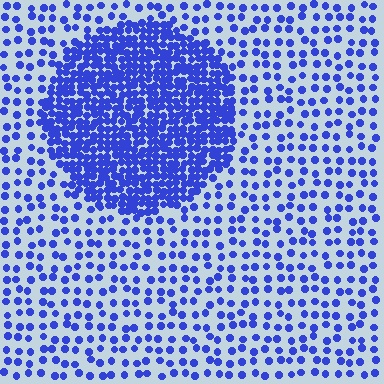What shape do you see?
I see a circle.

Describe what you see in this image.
The image contains small blue elements arranged at two different densities. A circle-shaped region is visible where the elements are more densely packed than the surrounding area.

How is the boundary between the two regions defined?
The boundary is defined by a change in element density (approximately 2.9x ratio). All elements are the same color, size, and shape.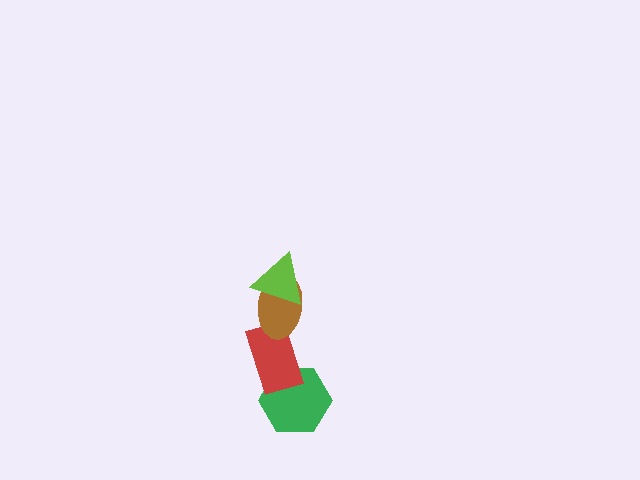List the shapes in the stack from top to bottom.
From top to bottom: the lime triangle, the brown ellipse, the red rectangle, the green hexagon.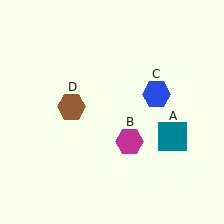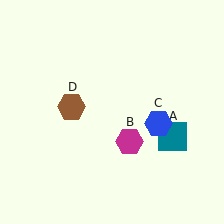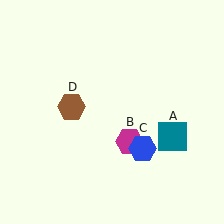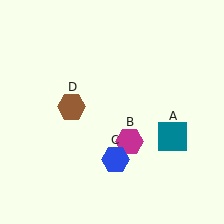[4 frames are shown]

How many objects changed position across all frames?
1 object changed position: blue hexagon (object C).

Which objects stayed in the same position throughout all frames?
Teal square (object A) and magenta hexagon (object B) and brown hexagon (object D) remained stationary.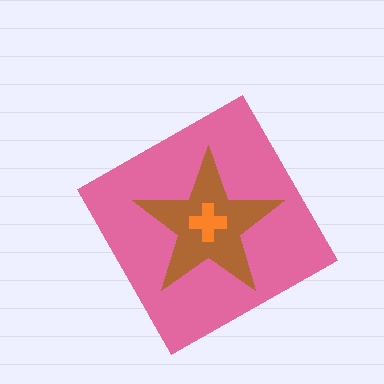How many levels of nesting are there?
3.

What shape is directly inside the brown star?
The orange cross.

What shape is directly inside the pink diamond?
The brown star.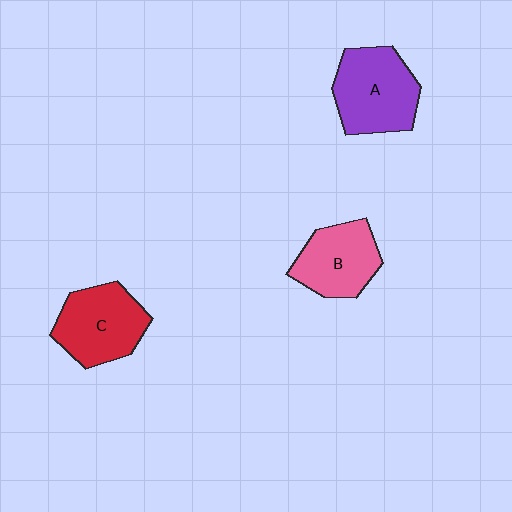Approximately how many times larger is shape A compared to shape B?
Approximately 1.2 times.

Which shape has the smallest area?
Shape B (pink).